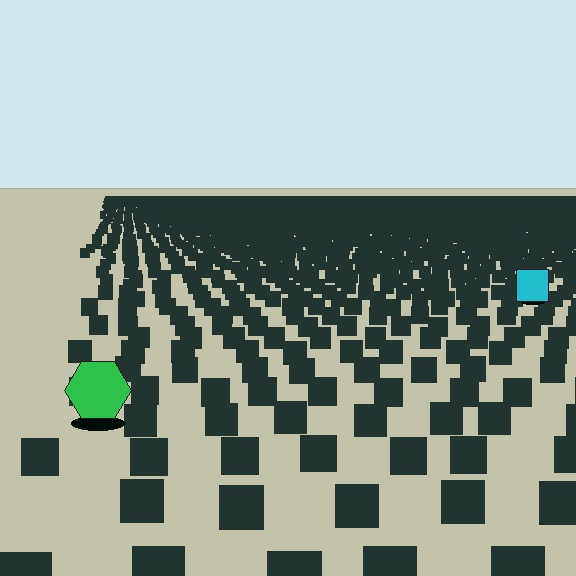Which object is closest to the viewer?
The green hexagon is closest. The texture marks near it are larger and more spread out.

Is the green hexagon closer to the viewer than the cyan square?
Yes. The green hexagon is closer — you can tell from the texture gradient: the ground texture is coarser near it.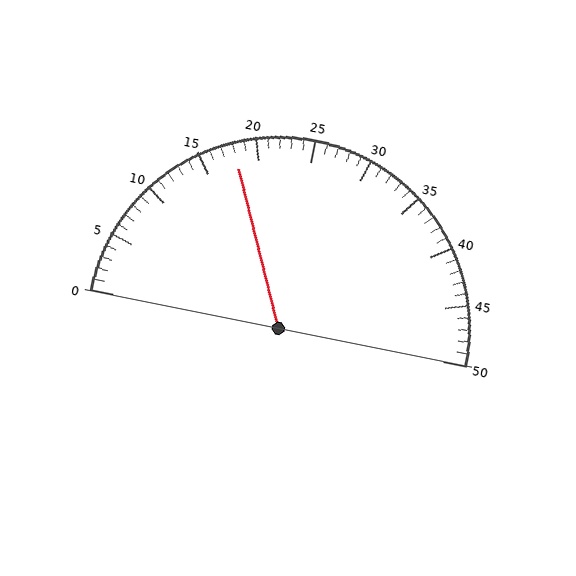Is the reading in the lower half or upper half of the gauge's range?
The reading is in the lower half of the range (0 to 50).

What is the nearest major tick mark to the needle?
The nearest major tick mark is 20.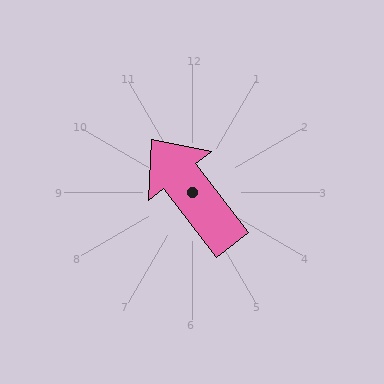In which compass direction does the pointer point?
Northwest.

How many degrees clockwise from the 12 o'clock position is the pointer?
Approximately 322 degrees.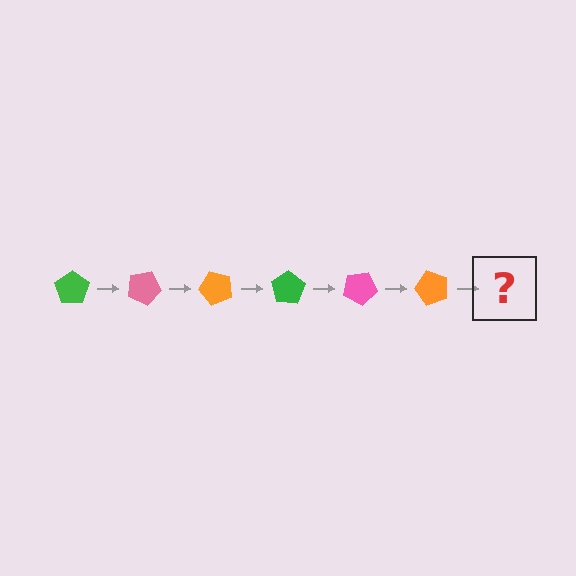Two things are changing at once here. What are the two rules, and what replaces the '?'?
The two rules are that it rotates 25 degrees each step and the color cycles through green, pink, and orange. The '?' should be a green pentagon, rotated 150 degrees from the start.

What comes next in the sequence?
The next element should be a green pentagon, rotated 150 degrees from the start.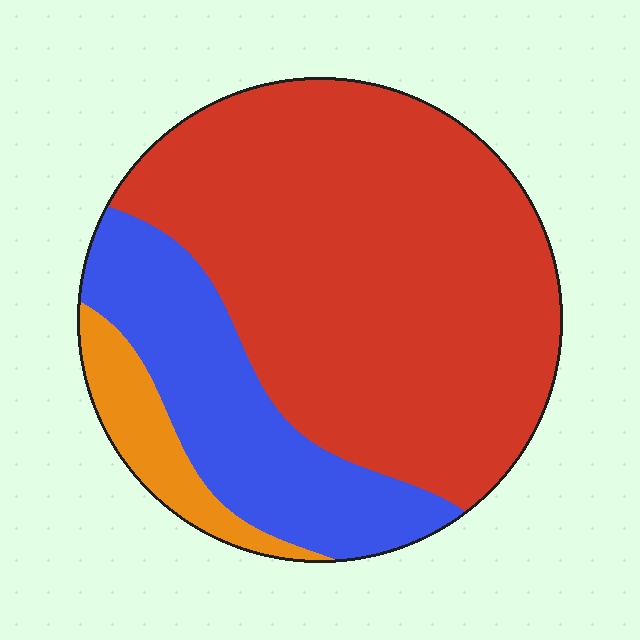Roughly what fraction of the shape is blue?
Blue takes up about one quarter (1/4) of the shape.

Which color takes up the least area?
Orange, at roughly 10%.